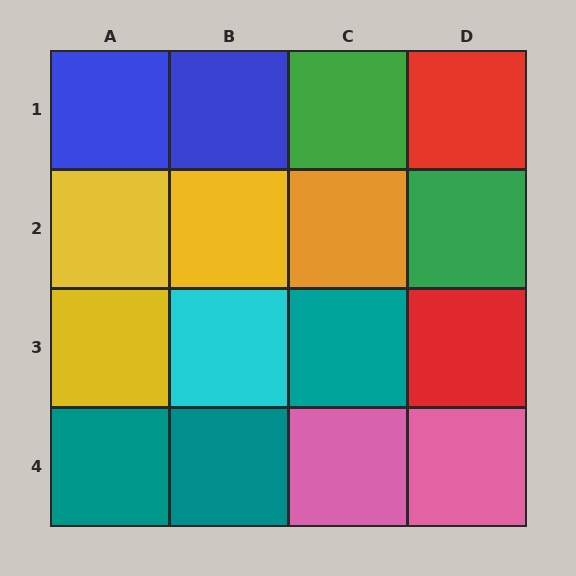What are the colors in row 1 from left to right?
Blue, blue, green, red.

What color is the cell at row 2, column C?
Orange.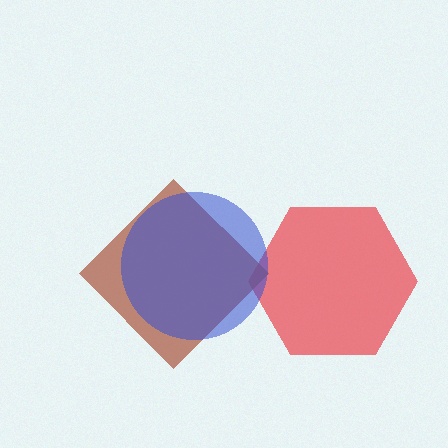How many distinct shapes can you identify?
There are 3 distinct shapes: a red hexagon, a brown diamond, a blue circle.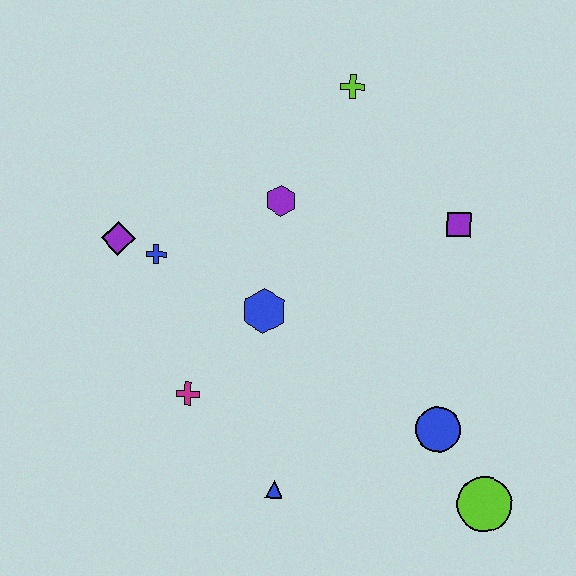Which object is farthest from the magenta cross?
The lime cross is farthest from the magenta cross.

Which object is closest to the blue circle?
The lime circle is closest to the blue circle.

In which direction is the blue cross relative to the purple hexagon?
The blue cross is to the left of the purple hexagon.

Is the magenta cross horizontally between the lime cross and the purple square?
No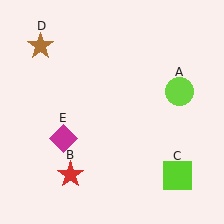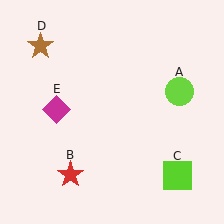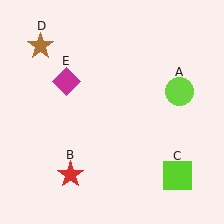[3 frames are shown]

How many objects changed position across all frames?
1 object changed position: magenta diamond (object E).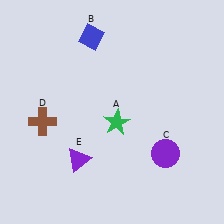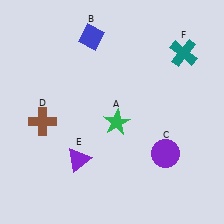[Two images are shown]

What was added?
A teal cross (F) was added in Image 2.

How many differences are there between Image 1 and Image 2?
There is 1 difference between the two images.